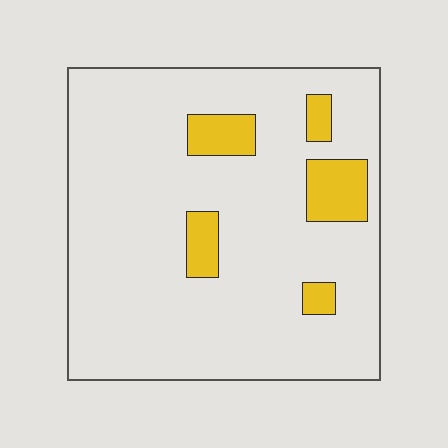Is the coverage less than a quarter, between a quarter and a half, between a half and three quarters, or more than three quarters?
Less than a quarter.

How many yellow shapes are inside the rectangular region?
5.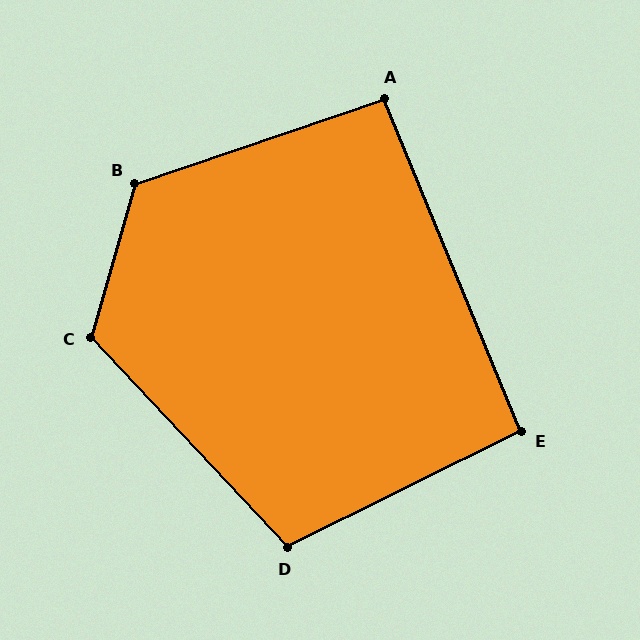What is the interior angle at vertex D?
Approximately 107 degrees (obtuse).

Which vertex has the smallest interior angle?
A, at approximately 94 degrees.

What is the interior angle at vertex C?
Approximately 121 degrees (obtuse).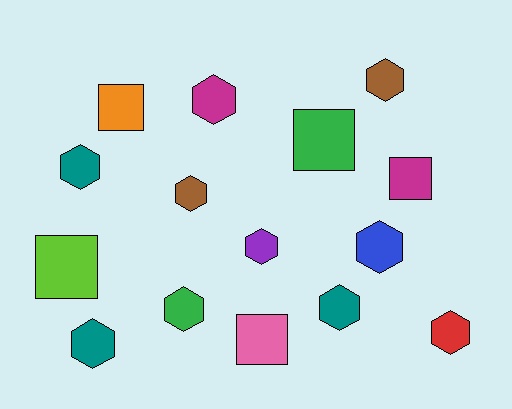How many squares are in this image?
There are 5 squares.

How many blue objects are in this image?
There is 1 blue object.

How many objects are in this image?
There are 15 objects.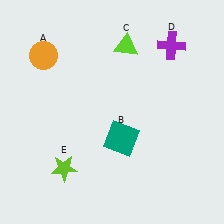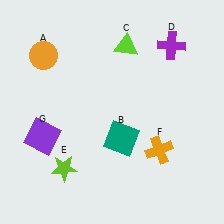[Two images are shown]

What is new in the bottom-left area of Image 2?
A purple square (G) was added in the bottom-left area of Image 2.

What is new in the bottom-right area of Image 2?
An orange cross (F) was added in the bottom-right area of Image 2.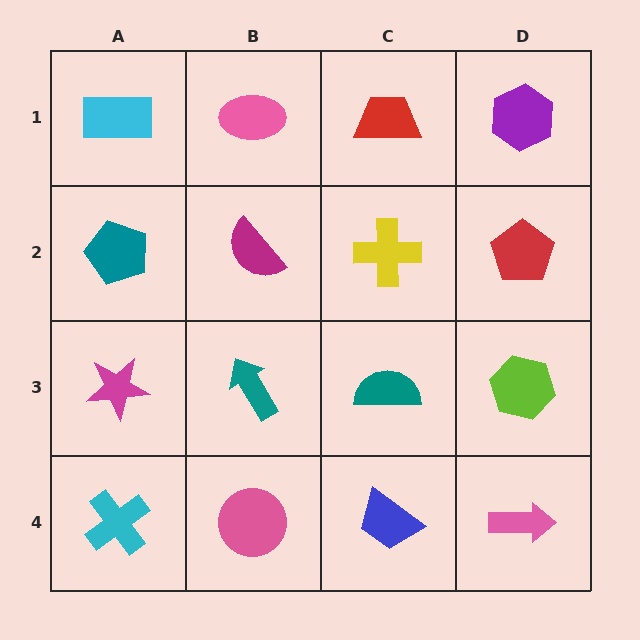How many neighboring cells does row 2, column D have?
3.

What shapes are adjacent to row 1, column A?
A teal pentagon (row 2, column A), a pink ellipse (row 1, column B).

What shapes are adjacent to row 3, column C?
A yellow cross (row 2, column C), a blue trapezoid (row 4, column C), a teal arrow (row 3, column B), a lime hexagon (row 3, column D).